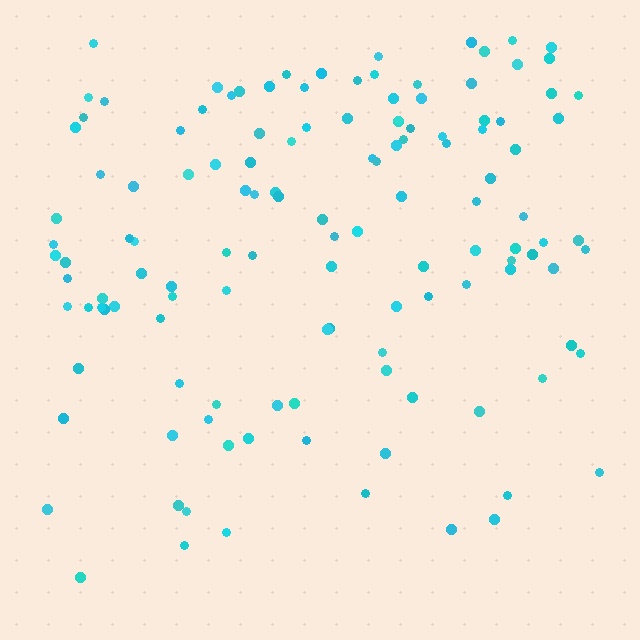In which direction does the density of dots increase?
From bottom to top, with the top side densest.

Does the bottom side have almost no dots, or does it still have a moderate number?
Still a moderate number, just noticeably fewer than the top.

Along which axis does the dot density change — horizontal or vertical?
Vertical.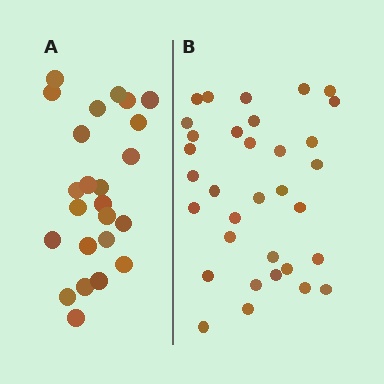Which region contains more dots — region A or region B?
Region B (the right region) has more dots.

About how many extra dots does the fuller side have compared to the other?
Region B has roughly 8 or so more dots than region A.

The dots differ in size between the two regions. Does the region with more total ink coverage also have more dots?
No. Region A has more total ink coverage because its dots are larger, but region B actually contains more individual dots. Total area can be misleading — the number of items is what matters here.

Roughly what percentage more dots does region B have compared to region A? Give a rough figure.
About 40% more.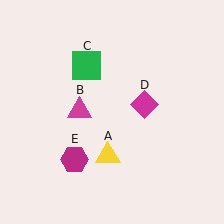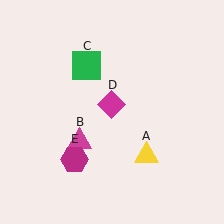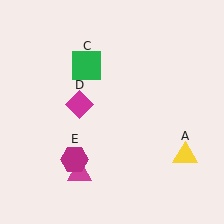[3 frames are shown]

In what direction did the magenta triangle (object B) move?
The magenta triangle (object B) moved down.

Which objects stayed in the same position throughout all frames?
Green square (object C) and magenta hexagon (object E) remained stationary.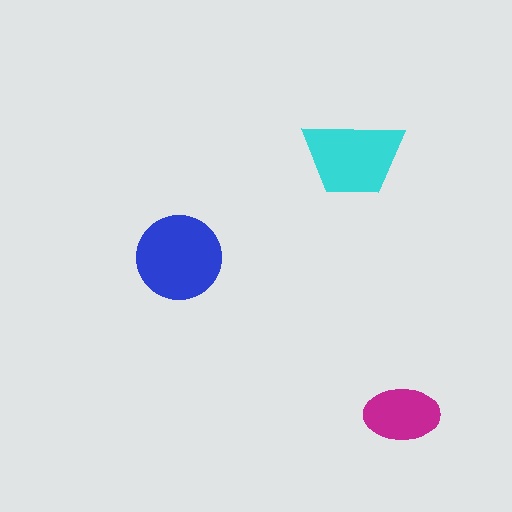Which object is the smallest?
The magenta ellipse.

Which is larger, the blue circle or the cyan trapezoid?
The blue circle.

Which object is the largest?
The blue circle.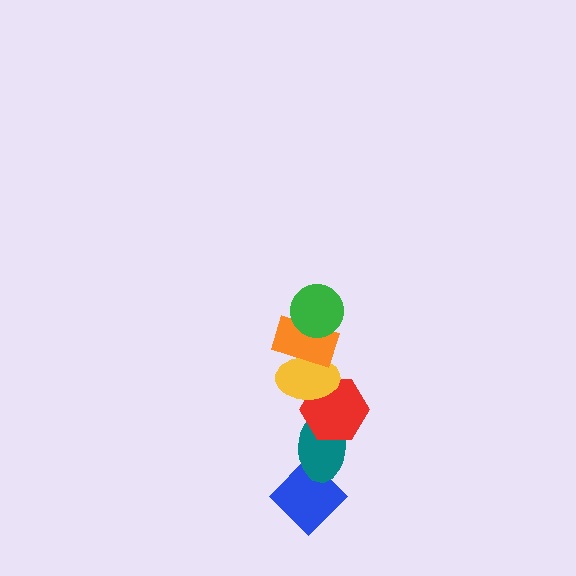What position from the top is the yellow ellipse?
The yellow ellipse is 3rd from the top.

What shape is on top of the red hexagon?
The yellow ellipse is on top of the red hexagon.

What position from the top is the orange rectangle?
The orange rectangle is 2nd from the top.